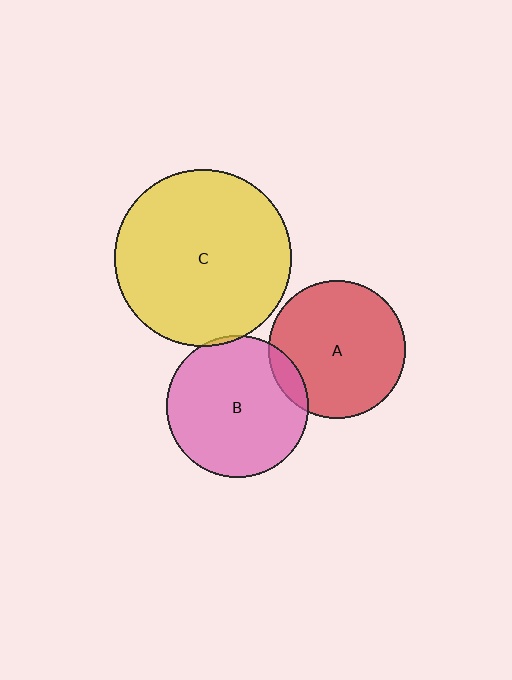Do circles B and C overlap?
Yes.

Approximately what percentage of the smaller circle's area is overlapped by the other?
Approximately 5%.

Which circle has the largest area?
Circle C (yellow).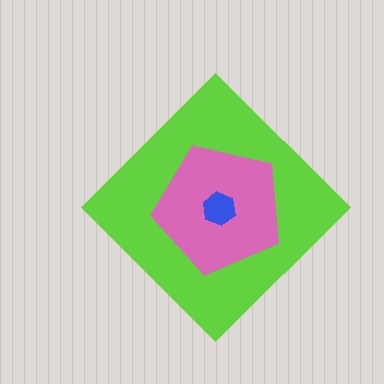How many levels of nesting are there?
3.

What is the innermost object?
The blue hexagon.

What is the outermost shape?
The lime diamond.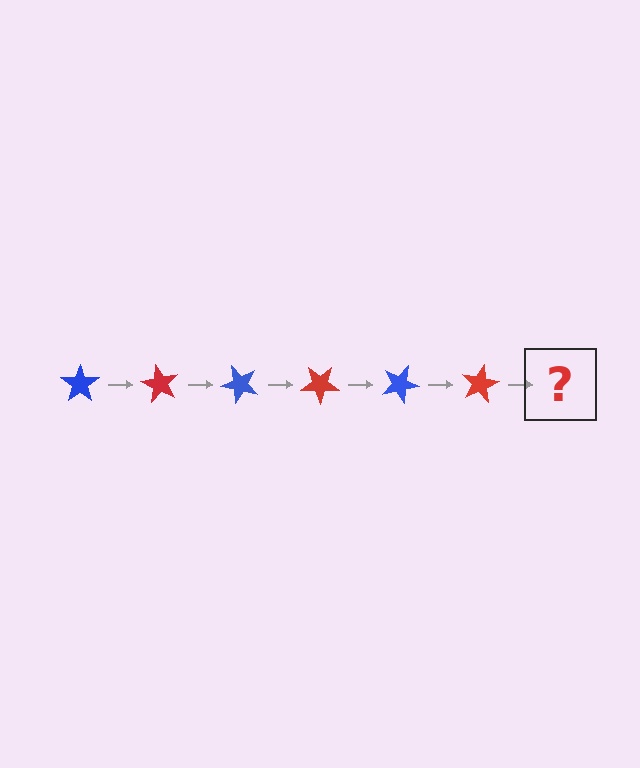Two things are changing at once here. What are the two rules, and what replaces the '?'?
The two rules are that it rotates 60 degrees each step and the color cycles through blue and red. The '?' should be a blue star, rotated 360 degrees from the start.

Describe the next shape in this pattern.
It should be a blue star, rotated 360 degrees from the start.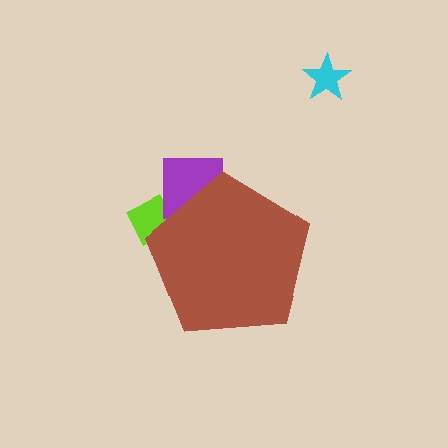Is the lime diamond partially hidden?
Yes, the lime diamond is partially hidden behind the brown pentagon.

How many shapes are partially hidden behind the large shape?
2 shapes are partially hidden.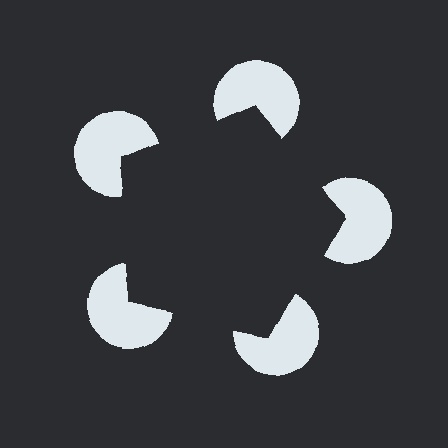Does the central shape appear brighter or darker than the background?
It typically appears slightly darker than the background, even though no actual brightness change is drawn.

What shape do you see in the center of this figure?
An illusory pentagon — its edges are inferred from the aligned wedge cuts in the pac-man discs, not physically drawn.